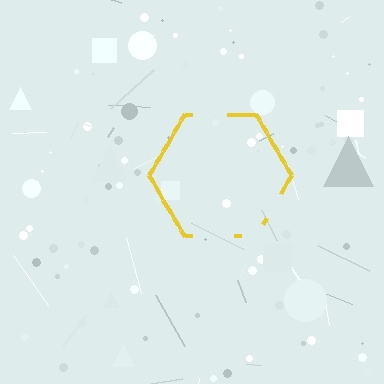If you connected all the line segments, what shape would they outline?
They would outline a hexagon.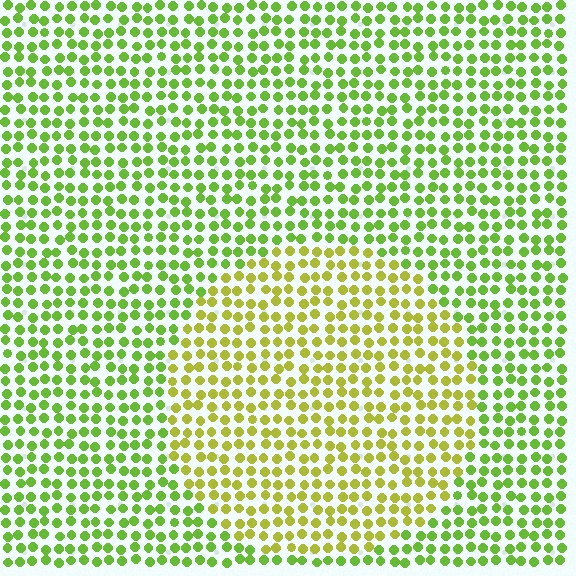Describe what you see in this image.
The image is filled with small lime elements in a uniform arrangement. A circle-shaped region is visible where the elements are tinted to a slightly different hue, forming a subtle color boundary.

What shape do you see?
I see a circle.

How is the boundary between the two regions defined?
The boundary is defined purely by a slight shift in hue (about 31 degrees). Spacing, size, and orientation are identical on both sides.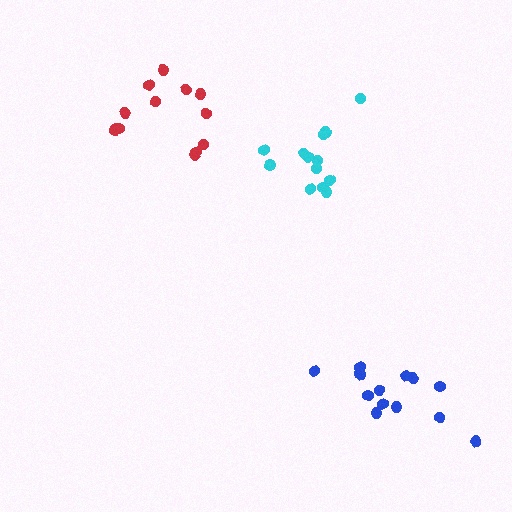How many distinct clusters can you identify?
There are 3 distinct clusters.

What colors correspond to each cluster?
The clusters are colored: blue, red, cyan.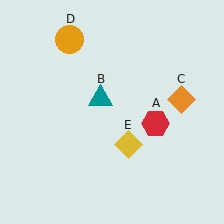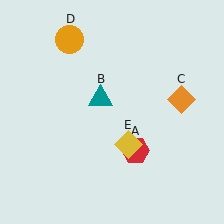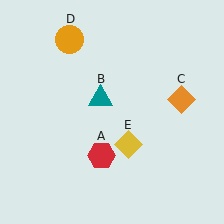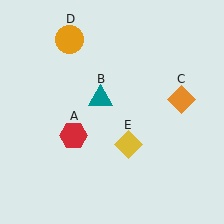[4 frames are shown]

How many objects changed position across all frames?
1 object changed position: red hexagon (object A).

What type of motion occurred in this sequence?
The red hexagon (object A) rotated clockwise around the center of the scene.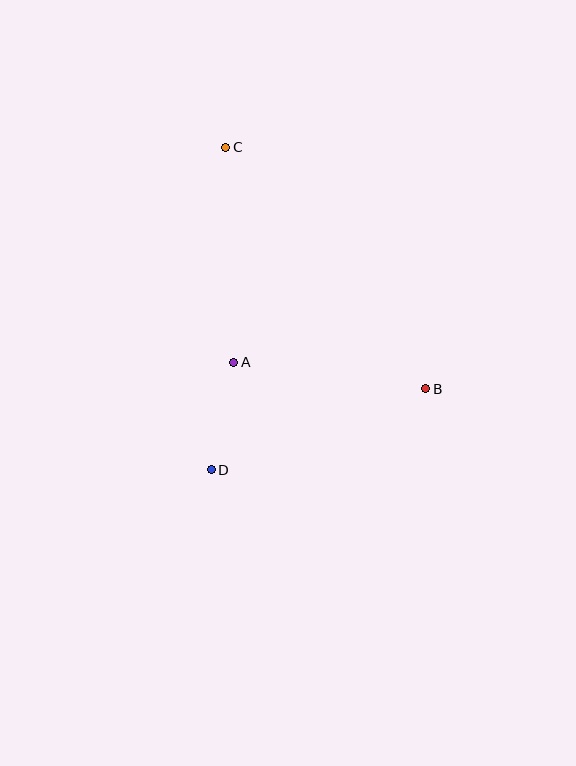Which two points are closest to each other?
Points A and D are closest to each other.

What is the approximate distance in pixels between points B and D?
The distance between B and D is approximately 229 pixels.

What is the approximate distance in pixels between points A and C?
The distance between A and C is approximately 215 pixels.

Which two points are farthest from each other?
Points C and D are farthest from each other.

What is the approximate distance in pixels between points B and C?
The distance between B and C is approximately 313 pixels.